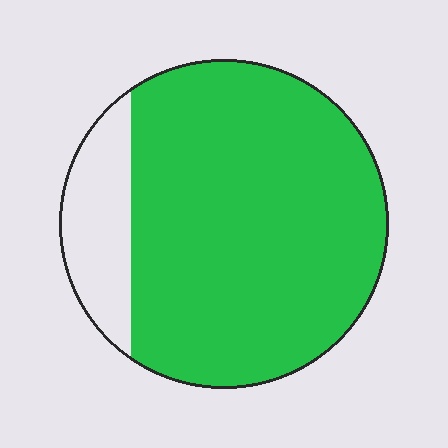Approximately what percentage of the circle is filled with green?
Approximately 85%.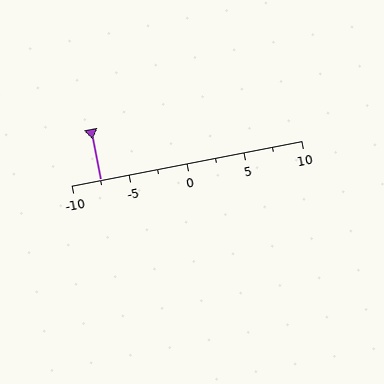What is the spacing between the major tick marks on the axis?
The major ticks are spaced 5 apart.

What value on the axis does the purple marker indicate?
The marker indicates approximately -7.5.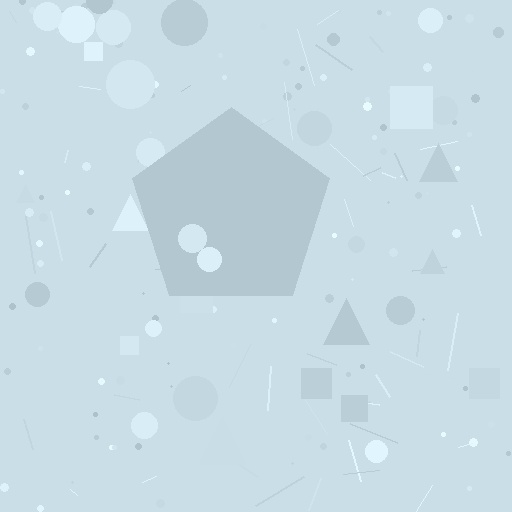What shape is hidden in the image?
A pentagon is hidden in the image.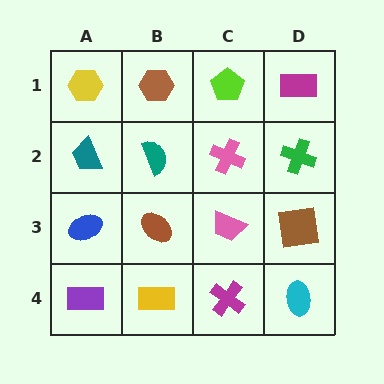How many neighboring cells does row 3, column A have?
3.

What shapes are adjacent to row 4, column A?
A blue ellipse (row 3, column A), a yellow rectangle (row 4, column B).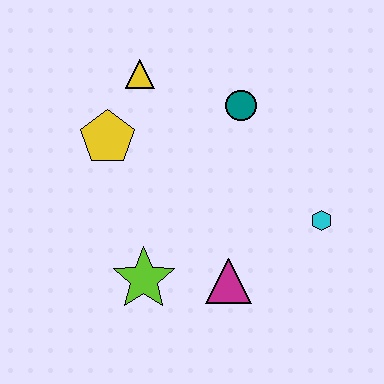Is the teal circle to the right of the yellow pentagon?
Yes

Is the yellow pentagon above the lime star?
Yes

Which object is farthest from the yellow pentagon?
The cyan hexagon is farthest from the yellow pentagon.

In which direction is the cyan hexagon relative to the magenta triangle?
The cyan hexagon is to the right of the magenta triangle.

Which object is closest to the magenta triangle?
The lime star is closest to the magenta triangle.